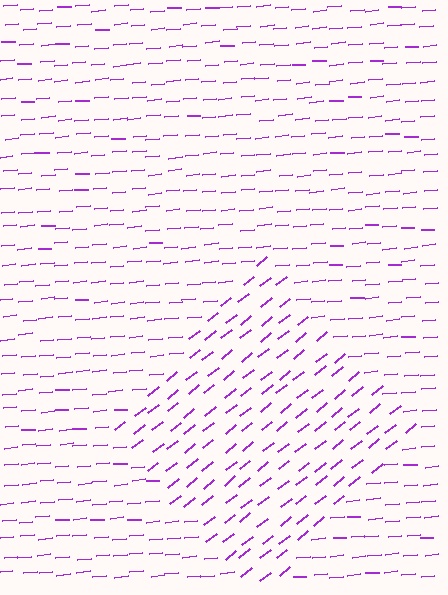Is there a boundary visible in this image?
Yes, there is a texture boundary formed by a change in line orientation.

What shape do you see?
I see a diamond.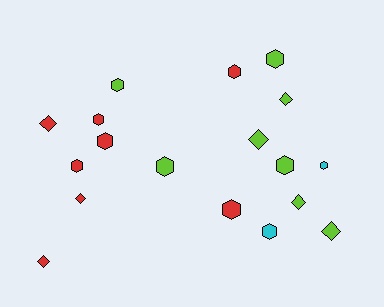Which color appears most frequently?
Red, with 8 objects.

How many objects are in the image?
There are 18 objects.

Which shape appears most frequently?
Hexagon, with 11 objects.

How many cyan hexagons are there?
There are 2 cyan hexagons.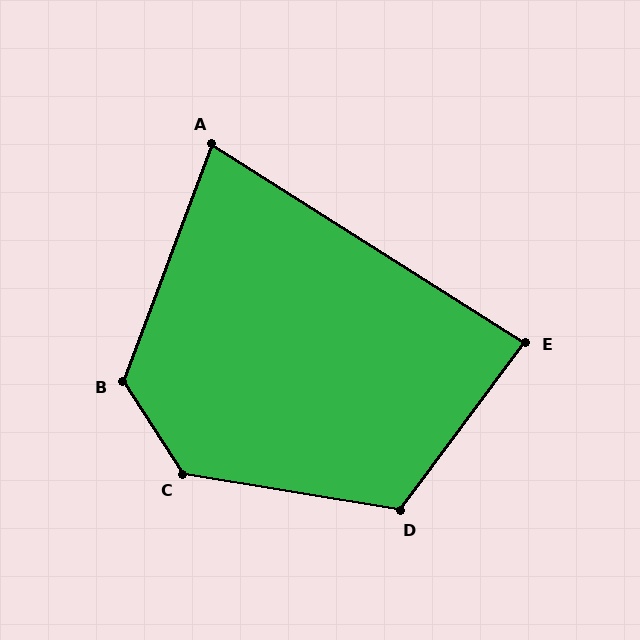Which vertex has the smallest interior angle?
A, at approximately 78 degrees.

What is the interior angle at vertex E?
Approximately 86 degrees (approximately right).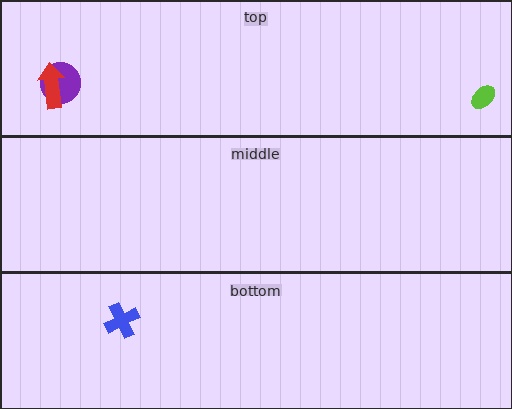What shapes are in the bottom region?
The blue cross.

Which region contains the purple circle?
The top region.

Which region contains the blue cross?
The bottom region.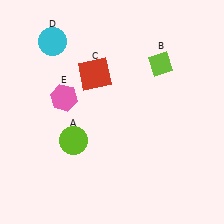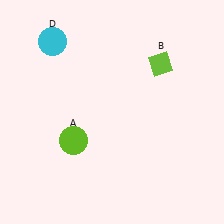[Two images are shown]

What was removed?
The red square (C), the pink hexagon (E) were removed in Image 2.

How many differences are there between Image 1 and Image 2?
There are 2 differences between the two images.